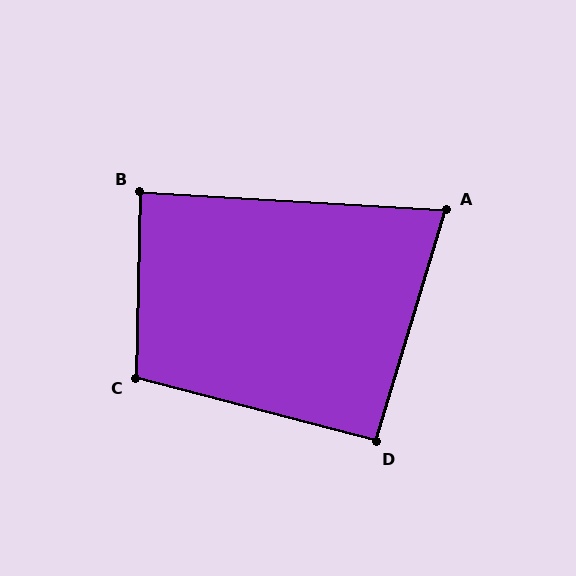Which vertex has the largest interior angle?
C, at approximately 103 degrees.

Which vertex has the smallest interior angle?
A, at approximately 77 degrees.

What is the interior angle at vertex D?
Approximately 92 degrees (approximately right).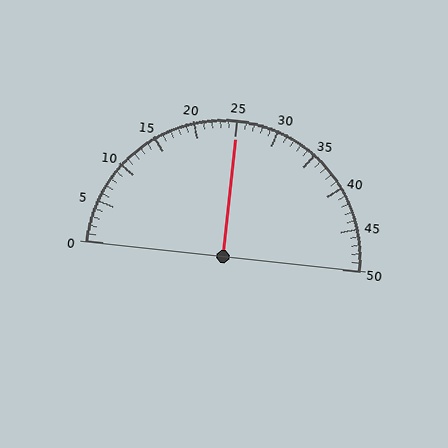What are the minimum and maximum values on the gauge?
The gauge ranges from 0 to 50.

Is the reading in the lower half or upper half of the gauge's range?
The reading is in the upper half of the range (0 to 50).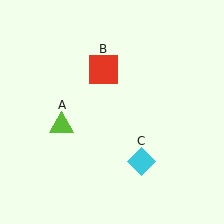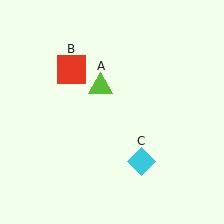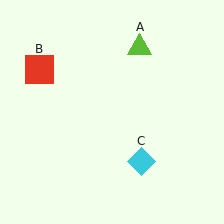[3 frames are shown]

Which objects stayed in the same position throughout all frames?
Cyan diamond (object C) remained stationary.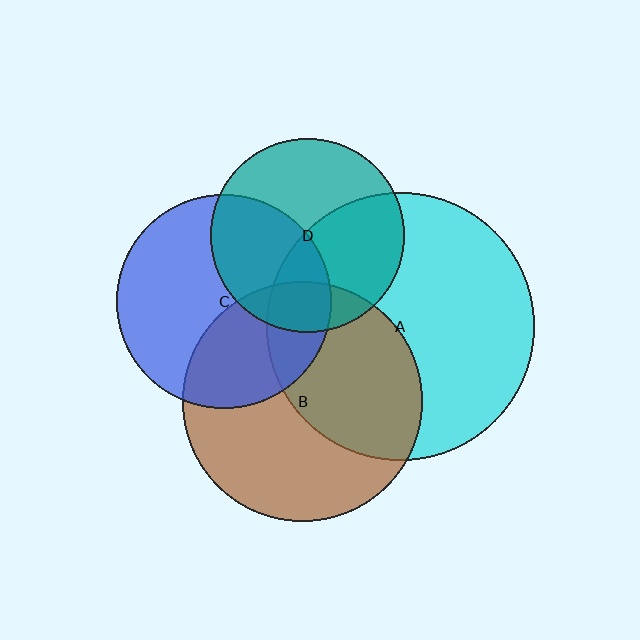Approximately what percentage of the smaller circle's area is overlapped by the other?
Approximately 20%.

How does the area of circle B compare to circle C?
Approximately 1.3 times.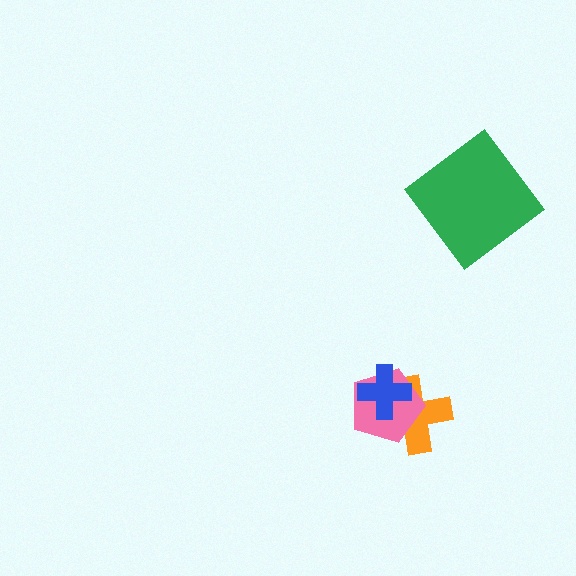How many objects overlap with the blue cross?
2 objects overlap with the blue cross.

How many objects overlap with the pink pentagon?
2 objects overlap with the pink pentagon.